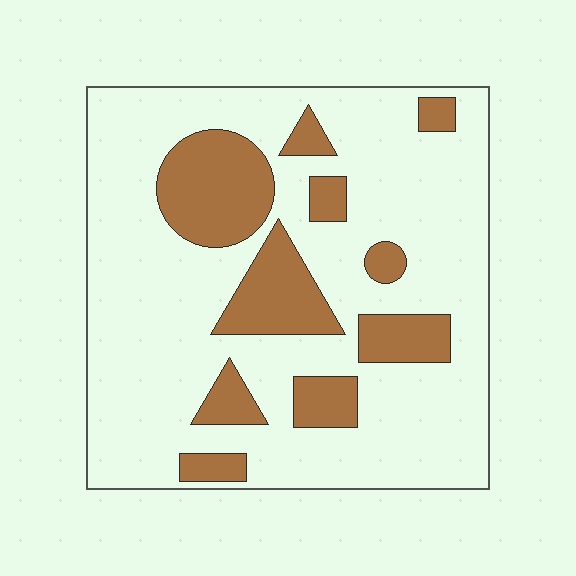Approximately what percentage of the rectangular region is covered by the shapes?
Approximately 25%.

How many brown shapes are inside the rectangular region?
10.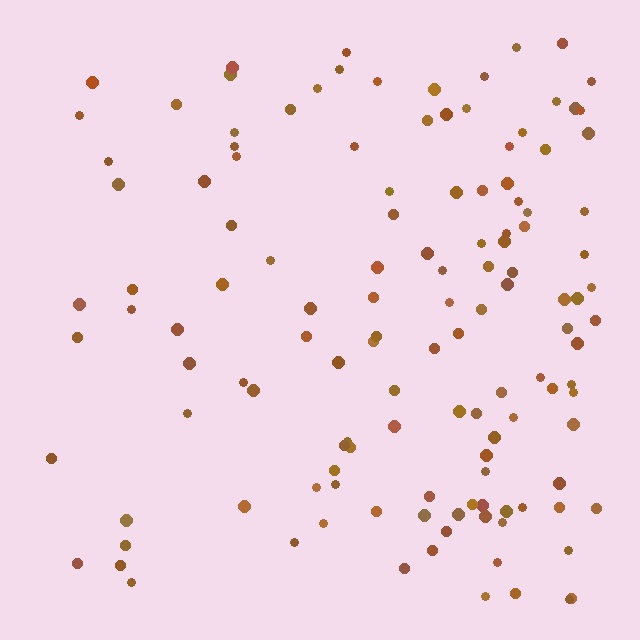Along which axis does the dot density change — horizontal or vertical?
Horizontal.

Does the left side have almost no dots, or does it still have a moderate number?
Still a moderate number, just noticeably fewer than the right.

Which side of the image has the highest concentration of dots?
The right.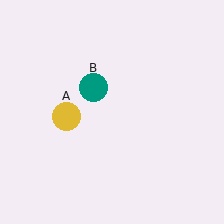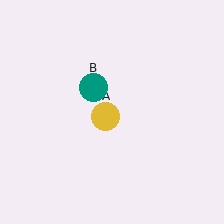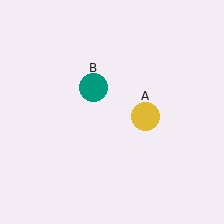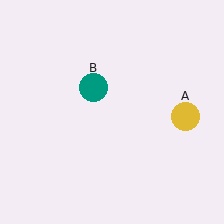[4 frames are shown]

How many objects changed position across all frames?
1 object changed position: yellow circle (object A).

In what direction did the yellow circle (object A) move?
The yellow circle (object A) moved right.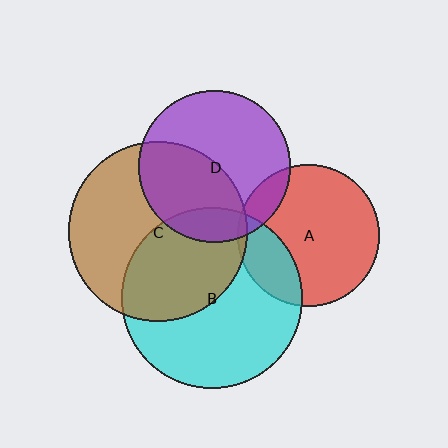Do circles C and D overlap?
Yes.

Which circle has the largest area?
Circle B (cyan).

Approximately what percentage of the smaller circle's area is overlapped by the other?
Approximately 45%.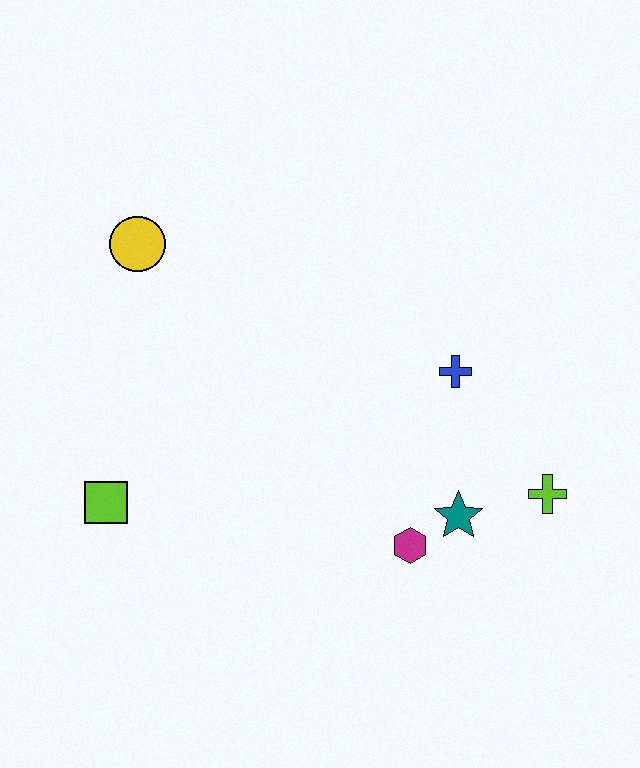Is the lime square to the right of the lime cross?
No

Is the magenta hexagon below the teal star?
Yes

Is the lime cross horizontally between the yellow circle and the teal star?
No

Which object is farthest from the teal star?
The yellow circle is farthest from the teal star.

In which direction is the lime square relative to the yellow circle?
The lime square is below the yellow circle.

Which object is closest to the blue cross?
The teal star is closest to the blue cross.